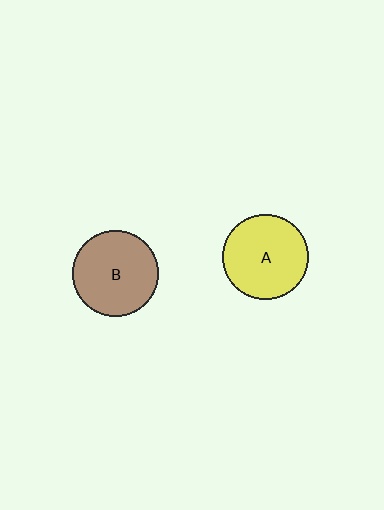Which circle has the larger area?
Circle B (brown).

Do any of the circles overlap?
No, none of the circles overlap.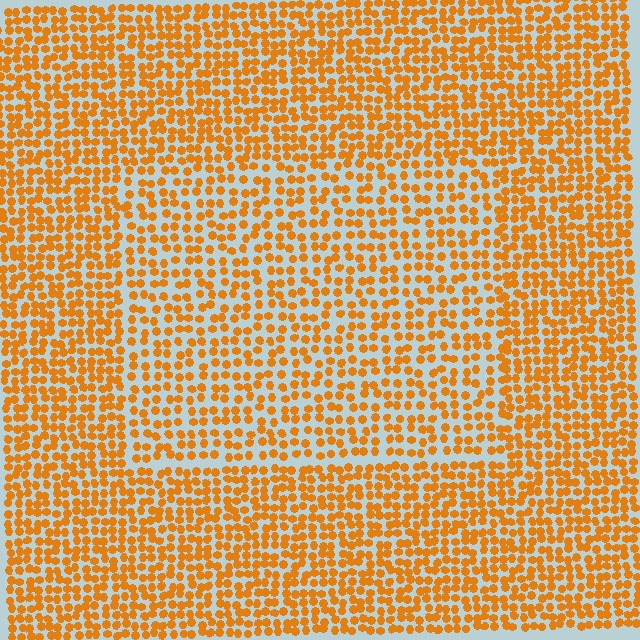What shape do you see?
I see a rectangle.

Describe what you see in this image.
The image contains small orange elements arranged at two different densities. A rectangle-shaped region is visible where the elements are less densely packed than the surrounding area.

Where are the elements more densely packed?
The elements are more densely packed outside the rectangle boundary.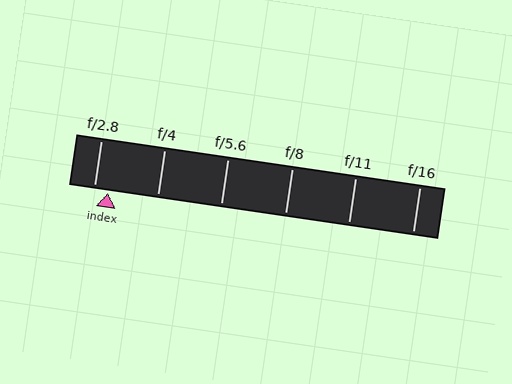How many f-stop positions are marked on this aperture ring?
There are 6 f-stop positions marked.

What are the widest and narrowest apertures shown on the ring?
The widest aperture shown is f/2.8 and the narrowest is f/16.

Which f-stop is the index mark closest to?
The index mark is closest to f/2.8.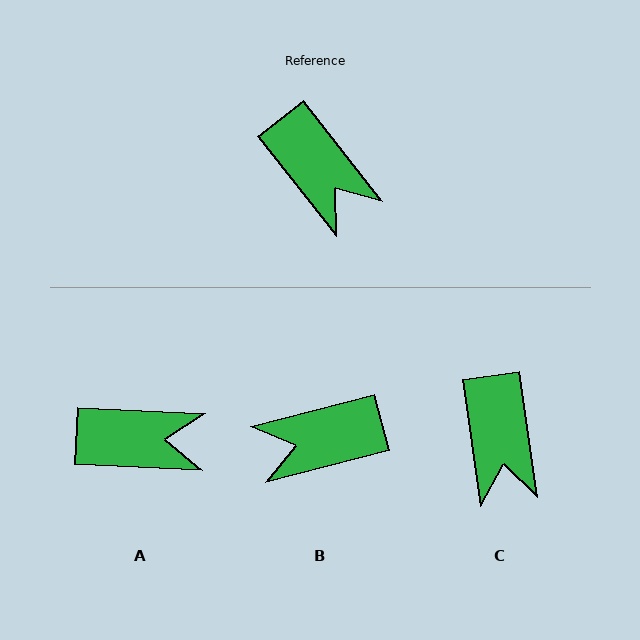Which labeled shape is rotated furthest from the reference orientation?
B, about 114 degrees away.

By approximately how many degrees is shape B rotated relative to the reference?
Approximately 114 degrees clockwise.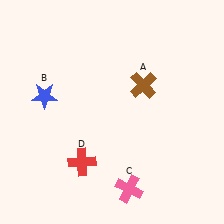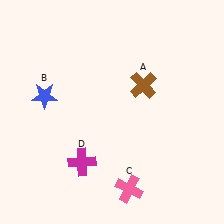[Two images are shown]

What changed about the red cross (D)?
In Image 1, D is red. In Image 2, it changed to magenta.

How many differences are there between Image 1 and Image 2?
There is 1 difference between the two images.